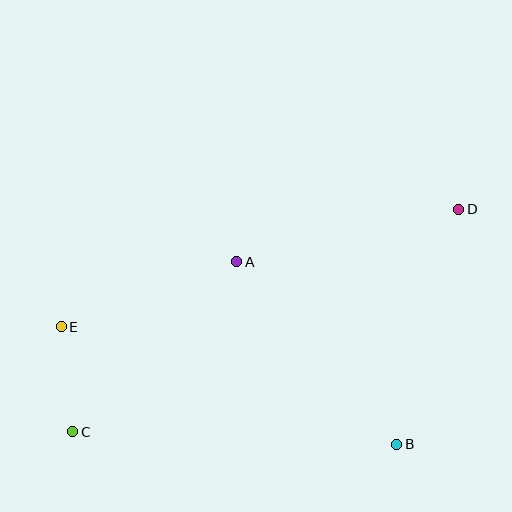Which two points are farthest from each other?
Points C and D are farthest from each other.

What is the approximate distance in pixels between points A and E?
The distance between A and E is approximately 187 pixels.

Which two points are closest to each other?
Points C and E are closest to each other.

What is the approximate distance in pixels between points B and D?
The distance between B and D is approximately 243 pixels.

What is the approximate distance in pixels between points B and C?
The distance between B and C is approximately 324 pixels.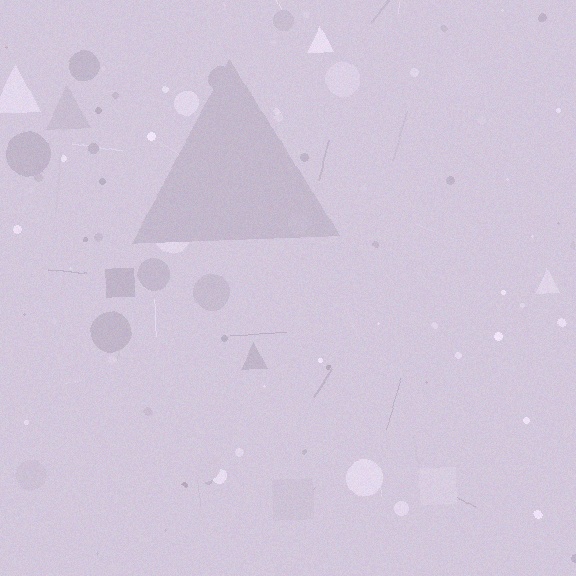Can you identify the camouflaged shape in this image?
The camouflaged shape is a triangle.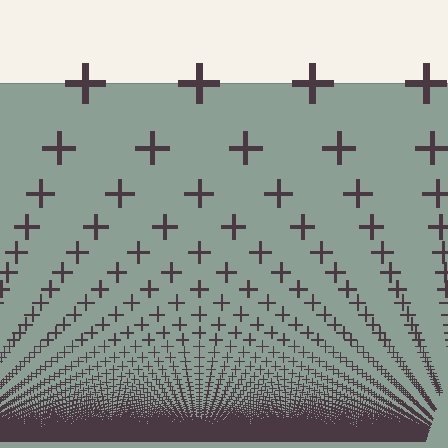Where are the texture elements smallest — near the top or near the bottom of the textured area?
Near the bottom.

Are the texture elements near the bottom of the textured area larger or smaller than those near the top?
Smaller. The gradient is inverted — elements near the bottom are smaller and denser.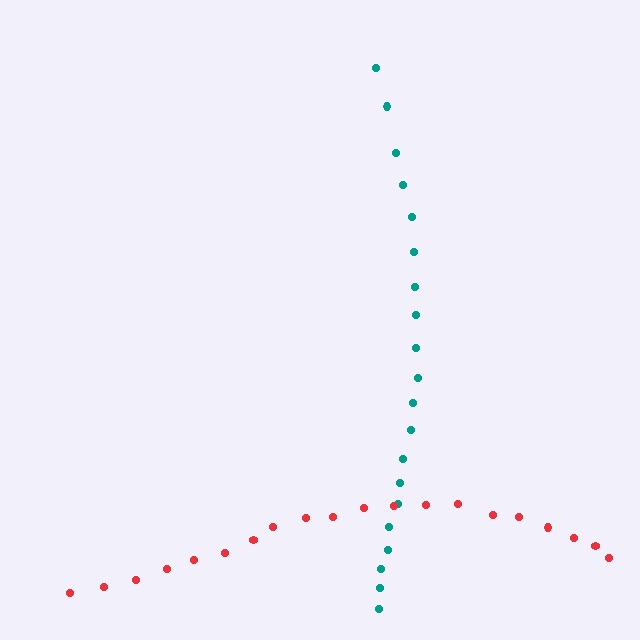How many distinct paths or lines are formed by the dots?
There are 2 distinct paths.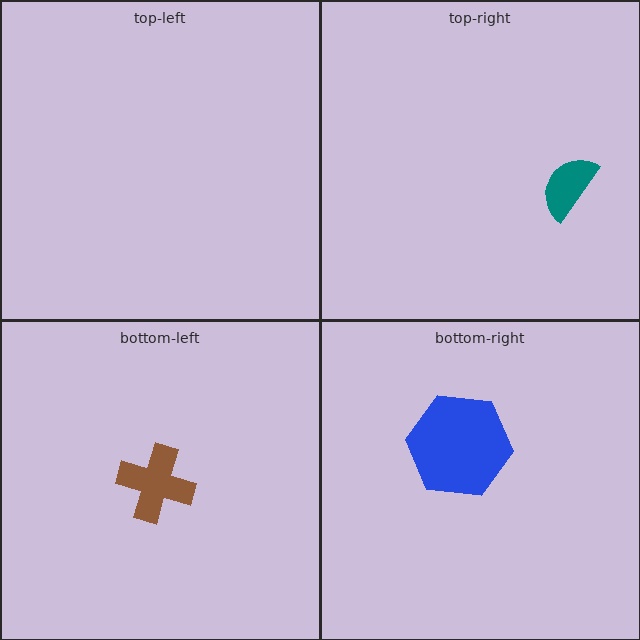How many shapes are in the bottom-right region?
1.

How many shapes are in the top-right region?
1.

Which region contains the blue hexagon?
The bottom-right region.